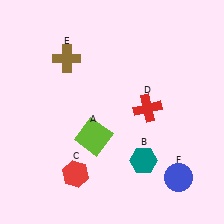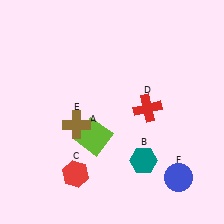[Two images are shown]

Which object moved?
The brown cross (E) moved down.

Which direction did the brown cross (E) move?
The brown cross (E) moved down.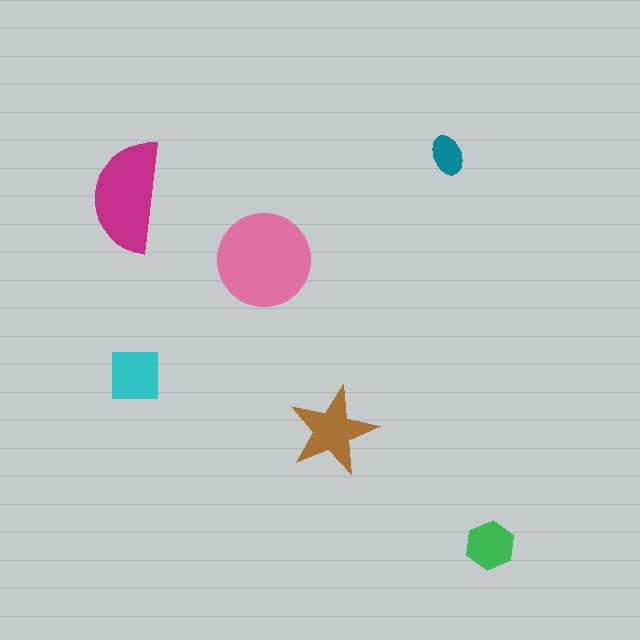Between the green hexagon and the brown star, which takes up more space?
The brown star.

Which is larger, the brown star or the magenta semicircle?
The magenta semicircle.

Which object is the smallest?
The teal ellipse.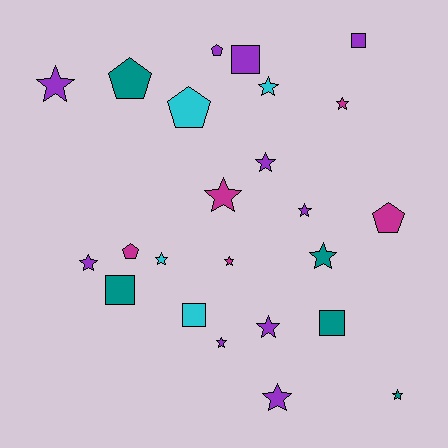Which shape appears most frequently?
Star, with 14 objects.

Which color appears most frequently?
Purple, with 10 objects.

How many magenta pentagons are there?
There are 2 magenta pentagons.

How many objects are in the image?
There are 24 objects.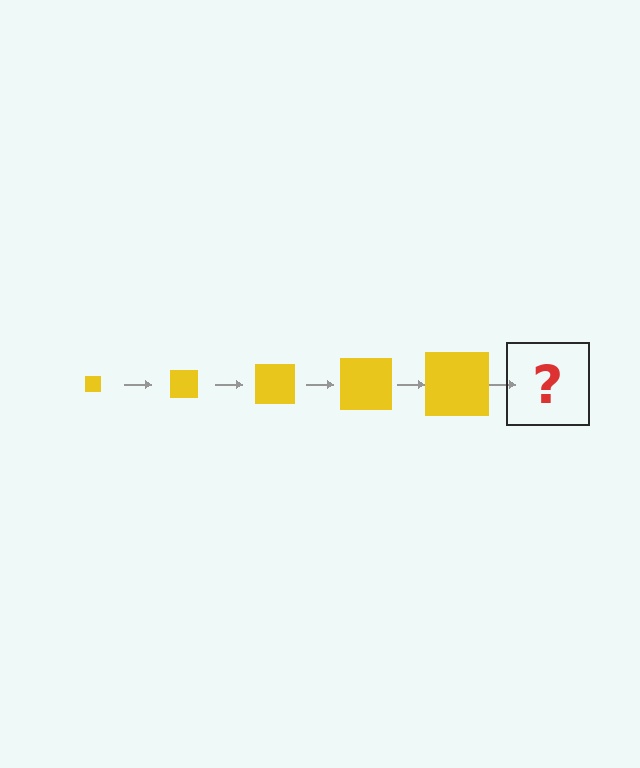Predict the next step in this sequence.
The next step is a yellow square, larger than the previous one.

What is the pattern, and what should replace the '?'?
The pattern is that the square gets progressively larger each step. The '?' should be a yellow square, larger than the previous one.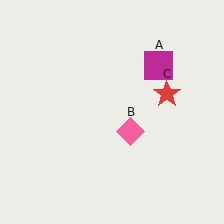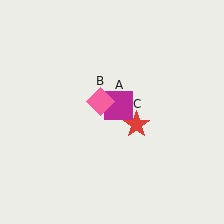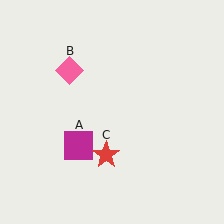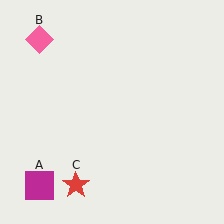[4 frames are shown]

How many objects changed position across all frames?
3 objects changed position: magenta square (object A), pink diamond (object B), red star (object C).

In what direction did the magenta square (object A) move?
The magenta square (object A) moved down and to the left.